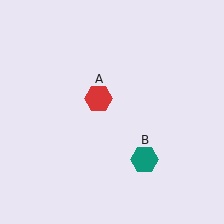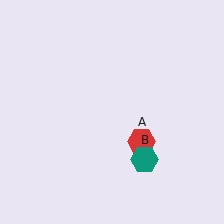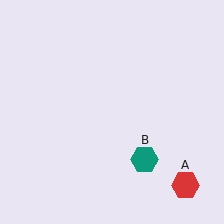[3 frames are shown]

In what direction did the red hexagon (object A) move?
The red hexagon (object A) moved down and to the right.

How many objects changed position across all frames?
1 object changed position: red hexagon (object A).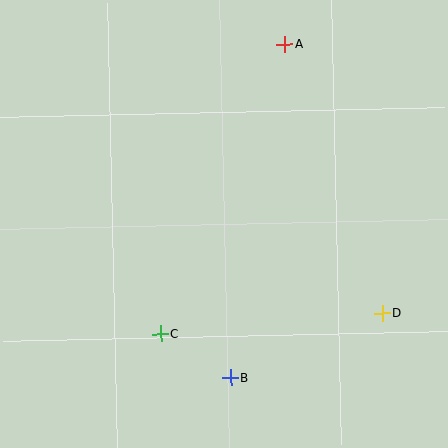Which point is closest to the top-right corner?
Point A is closest to the top-right corner.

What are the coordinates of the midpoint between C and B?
The midpoint between C and B is at (196, 356).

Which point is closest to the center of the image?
Point C at (161, 334) is closest to the center.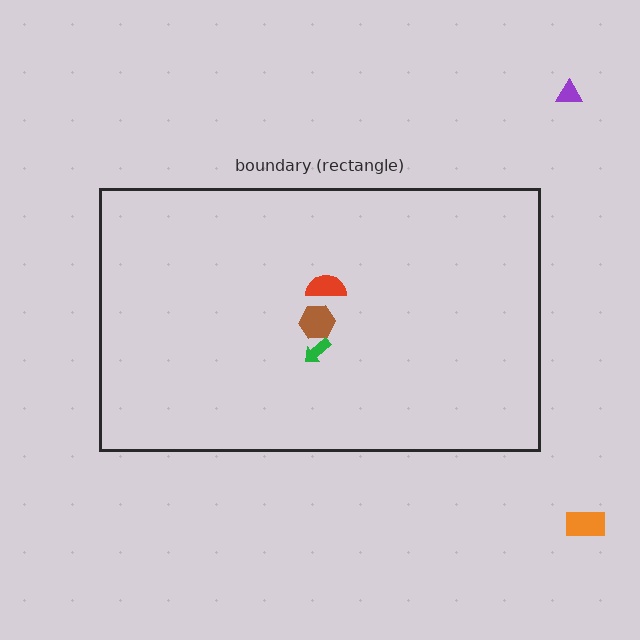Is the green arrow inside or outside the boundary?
Inside.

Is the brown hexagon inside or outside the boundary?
Inside.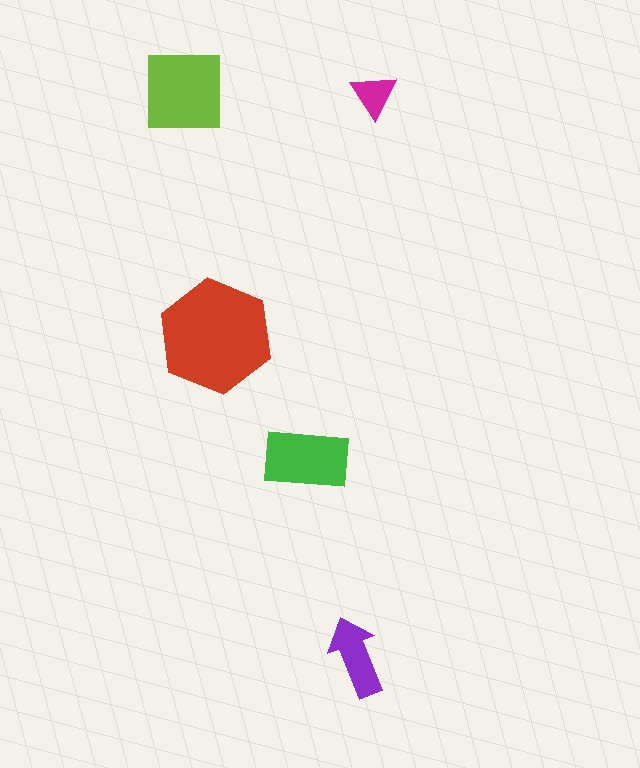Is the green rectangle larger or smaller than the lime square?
Smaller.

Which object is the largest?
The red hexagon.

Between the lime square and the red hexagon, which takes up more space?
The red hexagon.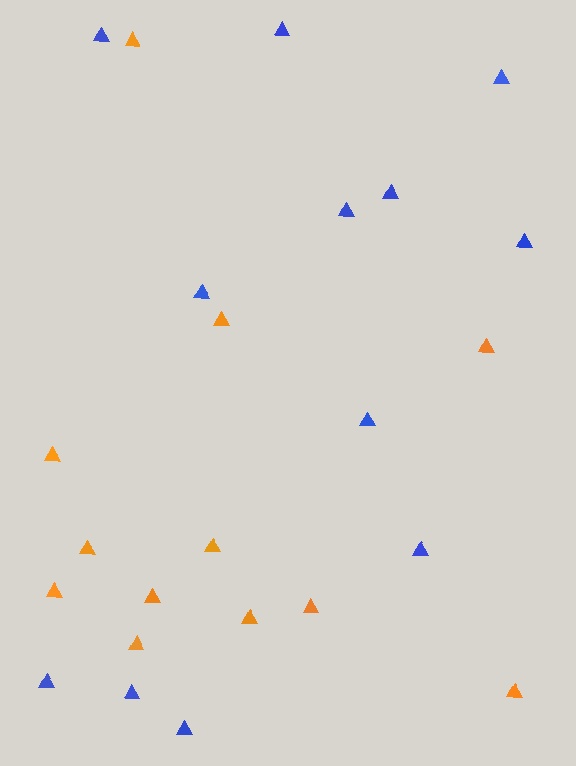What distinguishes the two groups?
There are 2 groups: one group of blue triangles (12) and one group of orange triangles (12).